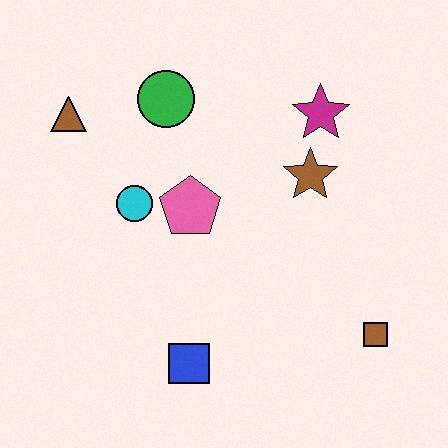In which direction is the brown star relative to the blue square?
The brown star is above the blue square.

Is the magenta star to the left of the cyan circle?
No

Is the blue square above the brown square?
No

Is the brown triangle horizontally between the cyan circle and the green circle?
No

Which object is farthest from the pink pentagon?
The brown square is farthest from the pink pentagon.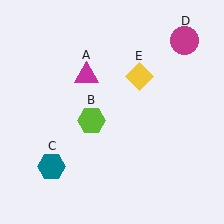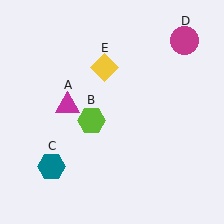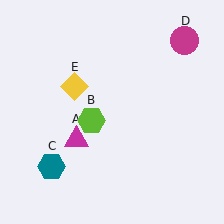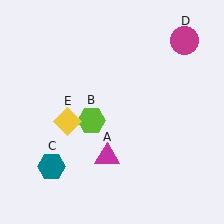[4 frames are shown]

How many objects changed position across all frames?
2 objects changed position: magenta triangle (object A), yellow diamond (object E).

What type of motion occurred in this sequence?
The magenta triangle (object A), yellow diamond (object E) rotated counterclockwise around the center of the scene.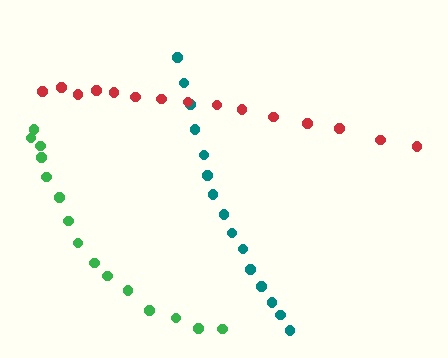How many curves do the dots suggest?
There are 3 distinct paths.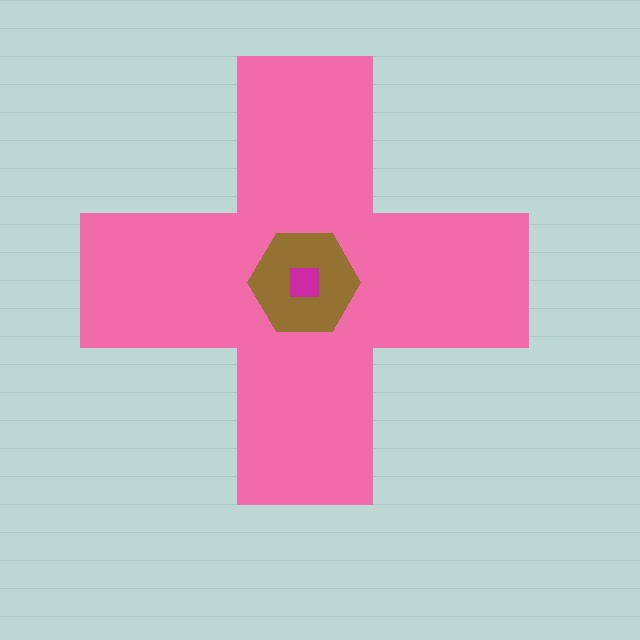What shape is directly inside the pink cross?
The brown hexagon.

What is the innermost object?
The magenta square.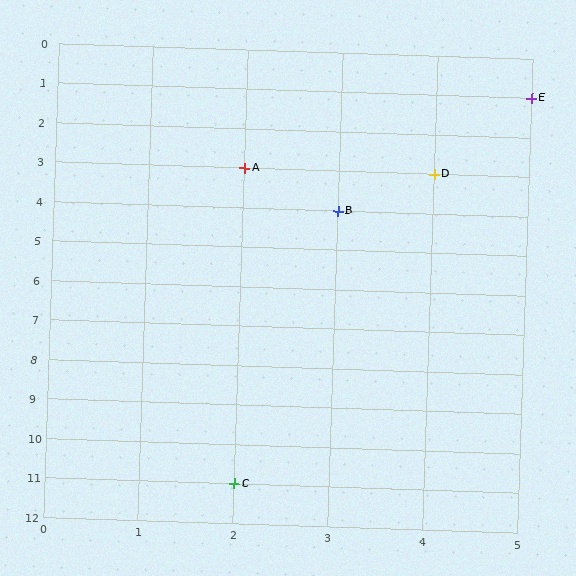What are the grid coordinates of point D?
Point D is at grid coordinates (4, 3).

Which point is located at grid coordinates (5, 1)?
Point E is at (5, 1).